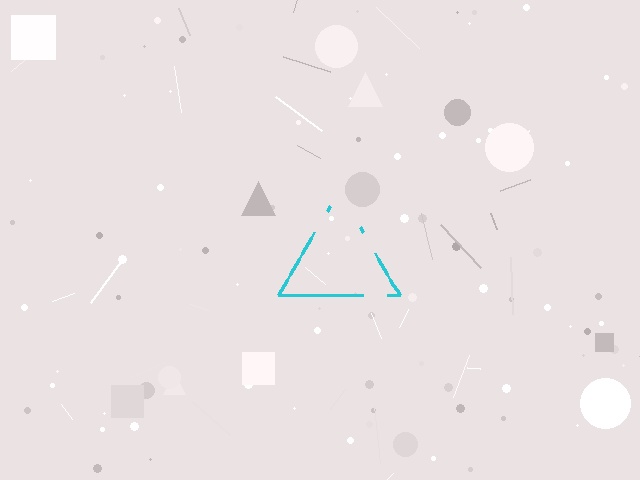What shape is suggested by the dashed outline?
The dashed outline suggests a triangle.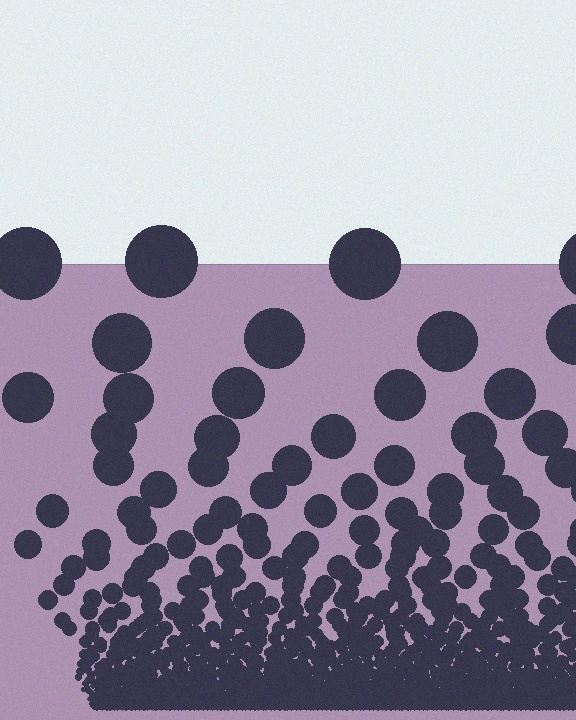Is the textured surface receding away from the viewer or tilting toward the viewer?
The surface appears to tilt toward the viewer. Texture elements get larger and sparser toward the top.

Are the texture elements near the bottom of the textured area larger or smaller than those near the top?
Smaller. The gradient is inverted — elements near the bottom are smaller and denser.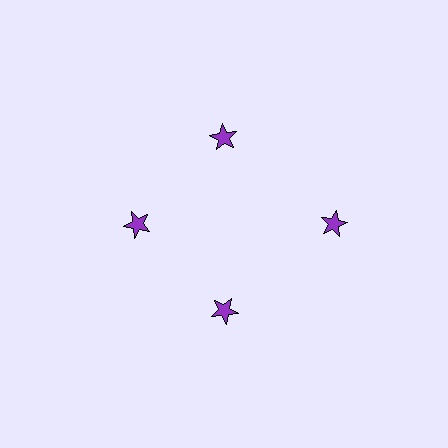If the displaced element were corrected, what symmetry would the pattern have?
It would have 4-fold rotational symmetry — the pattern would map onto itself every 90 degrees.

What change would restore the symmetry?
The symmetry would be restored by moving it inward, back onto the ring so that all 4 stars sit at equal angles and equal distance from the center.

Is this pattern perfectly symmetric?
No. The 4 purple stars are arranged in a ring, but one element near the 3 o'clock position is pushed outward from the center, breaking the 4-fold rotational symmetry.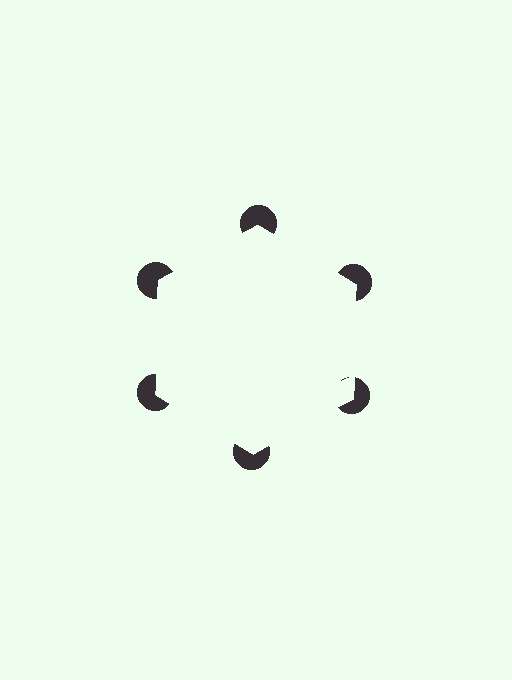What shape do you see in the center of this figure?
An illusory hexagon — its edges are inferred from the aligned wedge cuts in the pac-man discs, not physically drawn.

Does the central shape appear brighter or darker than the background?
It typically appears slightly brighter than the background, even though no actual brightness change is drawn.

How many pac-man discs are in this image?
There are 6 — one at each vertex of the illusory hexagon.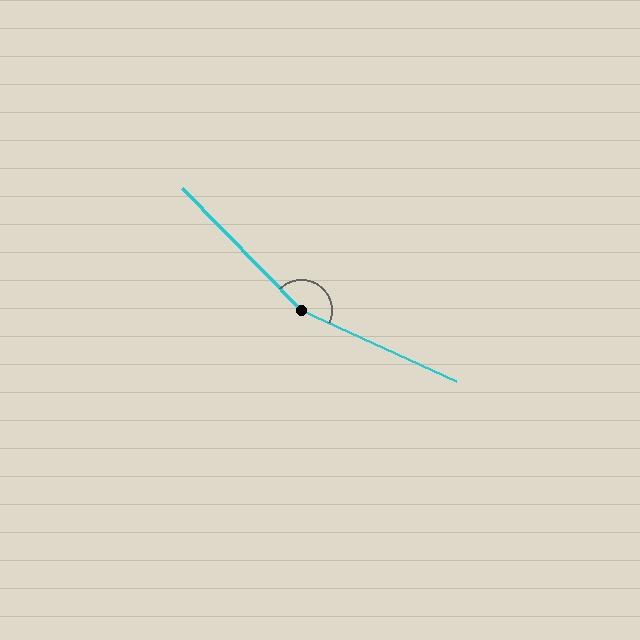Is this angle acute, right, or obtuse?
It is obtuse.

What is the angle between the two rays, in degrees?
Approximately 159 degrees.